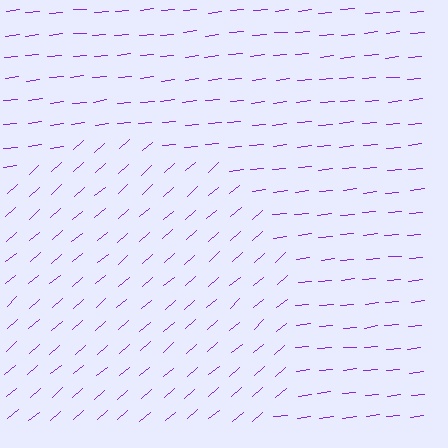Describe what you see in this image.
The image is filled with small purple line segments. A circle region in the image has lines oriented differently from the surrounding lines, creating a visible texture boundary.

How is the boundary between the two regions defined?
The boundary is defined purely by a change in line orientation (approximately 35 degrees difference). All lines are the same color and thickness.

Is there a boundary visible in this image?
Yes, there is a texture boundary formed by a change in line orientation.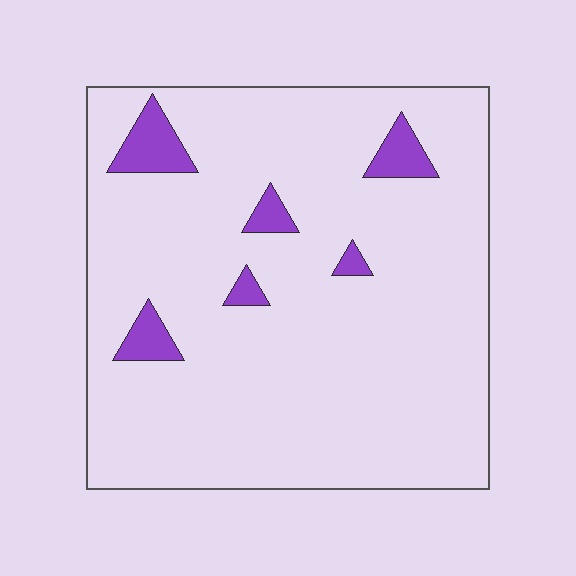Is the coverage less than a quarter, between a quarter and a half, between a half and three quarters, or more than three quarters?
Less than a quarter.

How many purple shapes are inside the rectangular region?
6.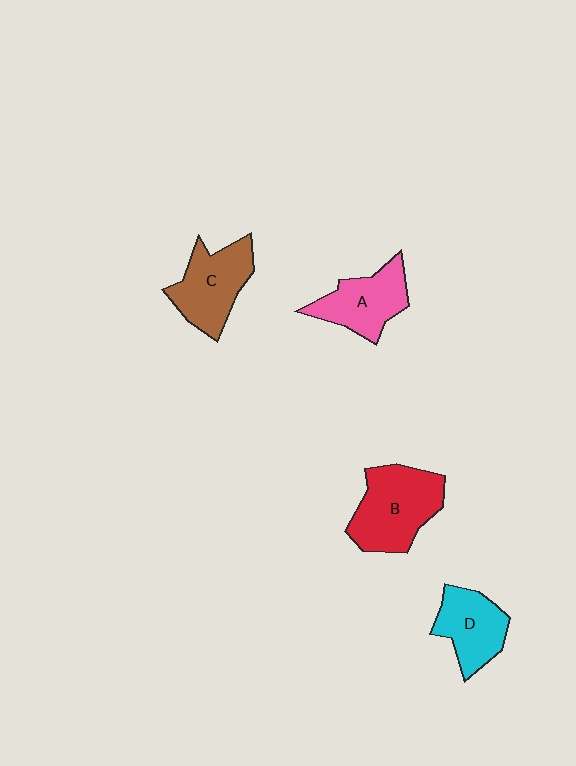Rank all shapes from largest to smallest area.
From largest to smallest: B (red), C (brown), A (pink), D (cyan).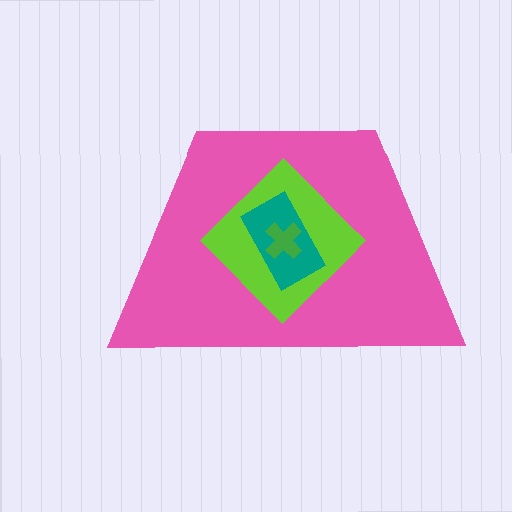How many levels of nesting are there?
4.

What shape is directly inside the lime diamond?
The teal rectangle.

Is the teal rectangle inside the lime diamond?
Yes.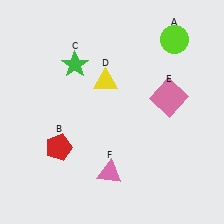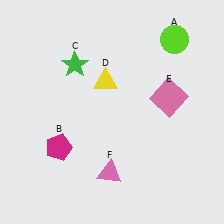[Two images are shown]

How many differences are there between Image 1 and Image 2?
There is 1 difference between the two images.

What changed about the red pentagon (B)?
In Image 1, B is red. In Image 2, it changed to magenta.